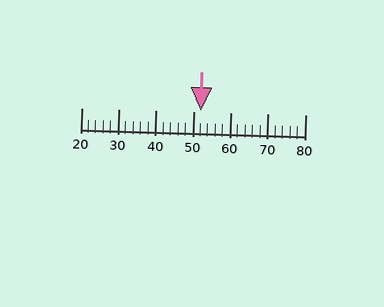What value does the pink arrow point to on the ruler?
The pink arrow points to approximately 52.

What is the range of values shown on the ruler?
The ruler shows values from 20 to 80.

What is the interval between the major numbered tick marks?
The major tick marks are spaced 10 units apart.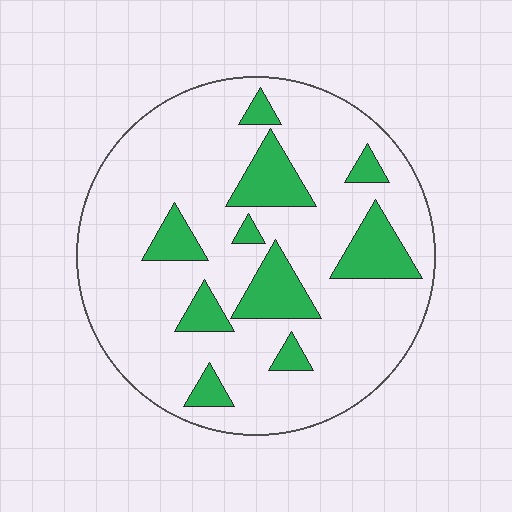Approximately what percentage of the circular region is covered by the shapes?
Approximately 20%.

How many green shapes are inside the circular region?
10.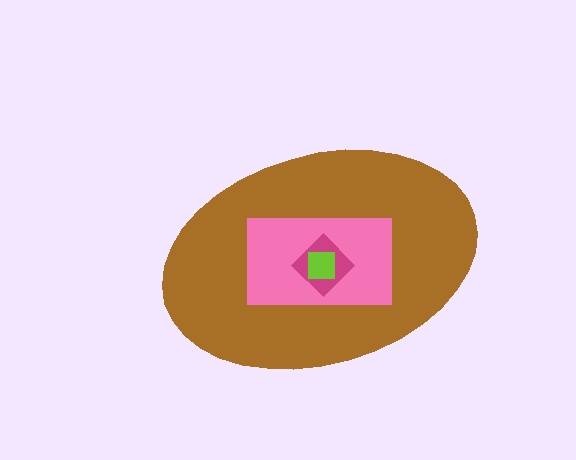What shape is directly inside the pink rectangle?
The magenta diamond.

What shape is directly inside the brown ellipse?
The pink rectangle.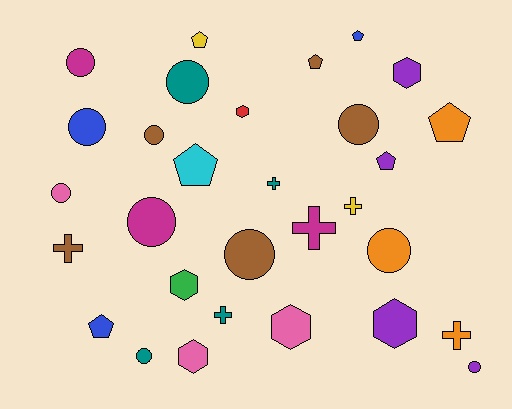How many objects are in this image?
There are 30 objects.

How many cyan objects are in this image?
There is 1 cyan object.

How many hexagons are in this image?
There are 6 hexagons.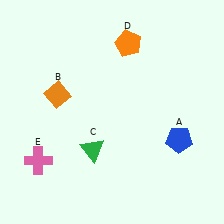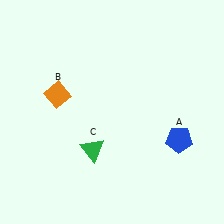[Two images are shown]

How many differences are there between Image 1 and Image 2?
There are 2 differences between the two images.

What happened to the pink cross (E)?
The pink cross (E) was removed in Image 2. It was in the bottom-left area of Image 1.